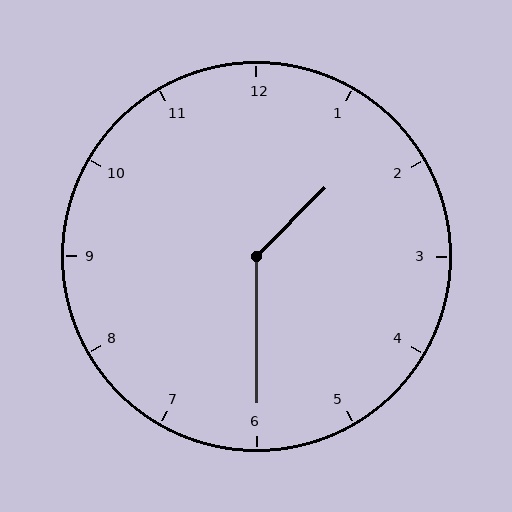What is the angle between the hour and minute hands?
Approximately 135 degrees.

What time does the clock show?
1:30.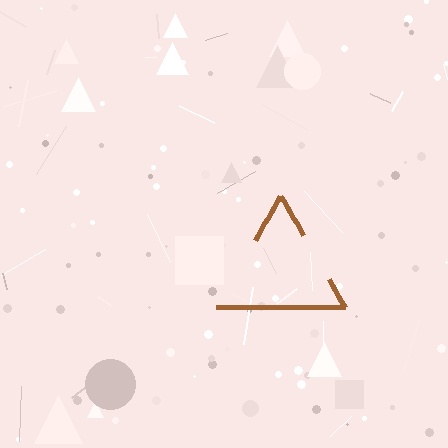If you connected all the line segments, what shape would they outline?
They would outline a triangle.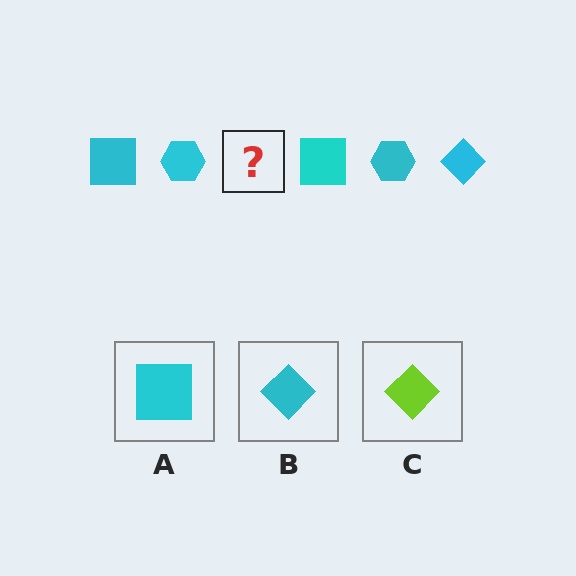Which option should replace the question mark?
Option B.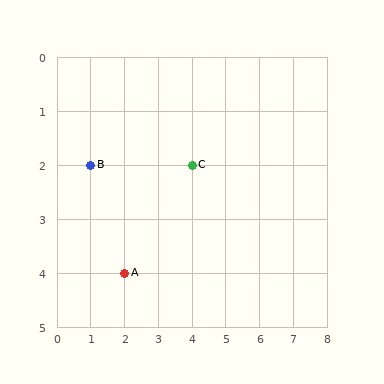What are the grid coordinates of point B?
Point B is at grid coordinates (1, 2).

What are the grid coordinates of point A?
Point A is at grid coordinates (2, 4).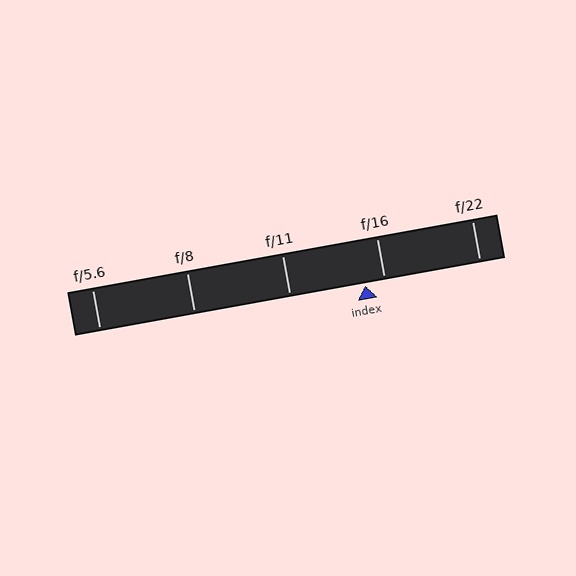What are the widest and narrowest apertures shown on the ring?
The widest aperture shown is f/5.6 and the narrowest is f/22.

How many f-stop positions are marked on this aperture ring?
There are 5 f-stop positions marked.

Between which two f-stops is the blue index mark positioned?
The index mark is between f/11 and f/16.